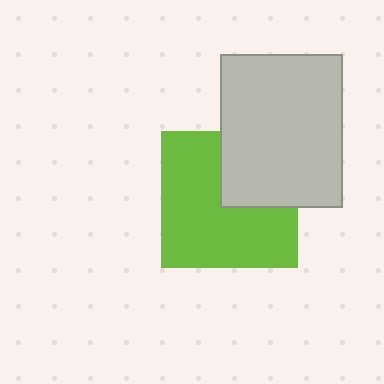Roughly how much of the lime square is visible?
Most of it is visible (roughly 68%).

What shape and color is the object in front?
The object in front is a light gray rectangle.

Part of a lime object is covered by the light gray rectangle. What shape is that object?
It is a square.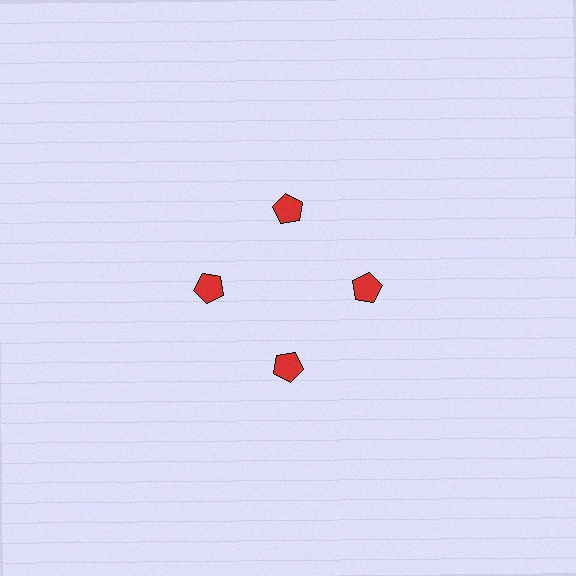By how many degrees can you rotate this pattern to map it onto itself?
The pattern maps onto itself every 90 degrees of rotation.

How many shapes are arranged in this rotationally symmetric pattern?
There are 4 shapes, arranged in 4 groups of 1.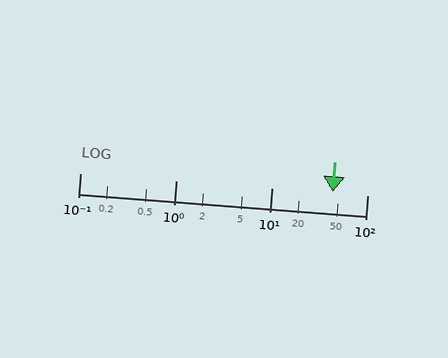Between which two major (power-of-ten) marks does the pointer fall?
The pointer is between 10 and 100.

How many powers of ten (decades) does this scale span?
The scale spans 3 decades, from 0.1 to 100.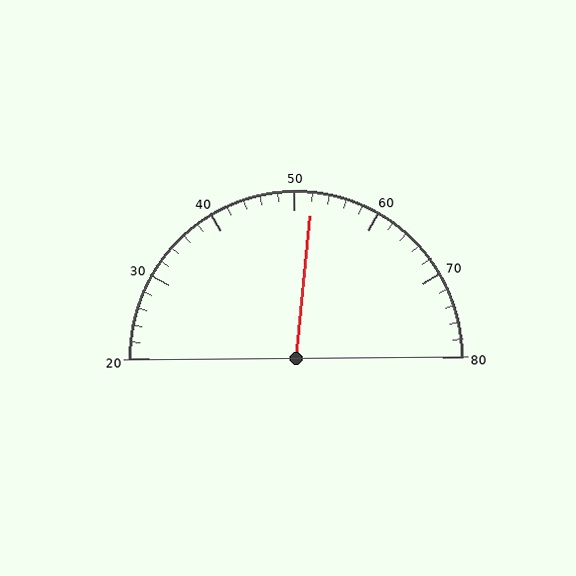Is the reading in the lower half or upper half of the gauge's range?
The reading is in the upper half of the range (20 to 80).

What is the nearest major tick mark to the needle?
The nearest major tick mark is 50.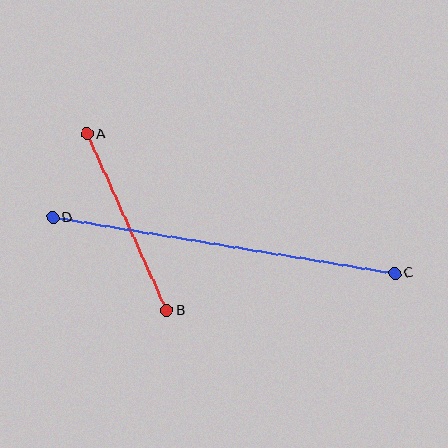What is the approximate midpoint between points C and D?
The midpoint is at approximately (224, 246) pixels.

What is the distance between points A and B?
The distance is approximately 194 pixels.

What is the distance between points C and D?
The distance is approximately 346 pixels.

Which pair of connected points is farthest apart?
Points C and D are farthest apart.